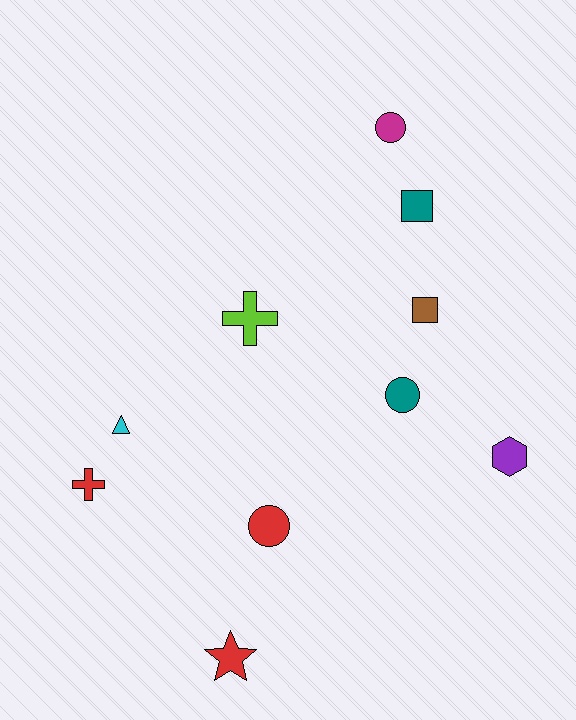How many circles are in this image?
There are 3 circles.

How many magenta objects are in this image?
There is 1 magenta object.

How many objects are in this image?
There are 10 objects.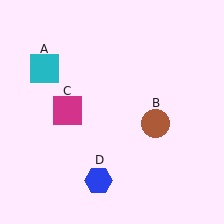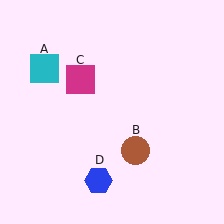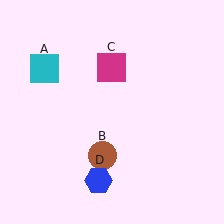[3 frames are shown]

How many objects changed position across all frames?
2 objects changed position: brown circle (object B), magenta square (object C).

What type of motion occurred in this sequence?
The brown circle (object B), magenta square (object C) rotated clockwise around the center of the scene.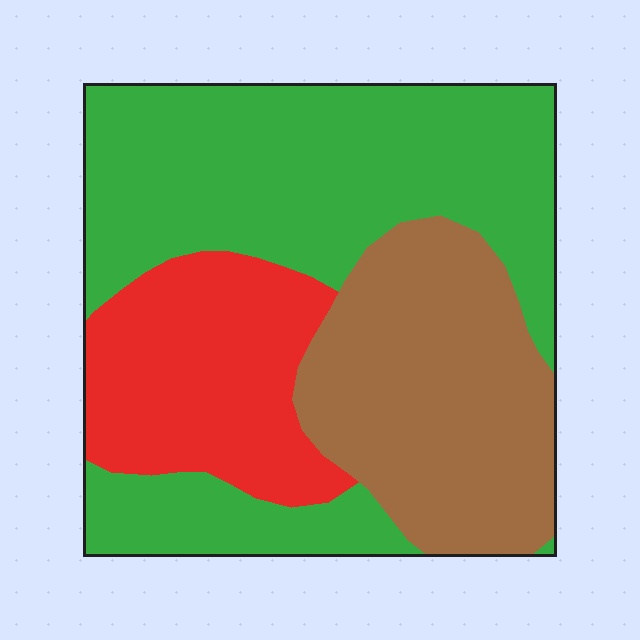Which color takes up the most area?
Green, at roughly 50%.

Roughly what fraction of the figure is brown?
Brown takes up between a quarter and a half of the figure.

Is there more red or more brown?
Brown.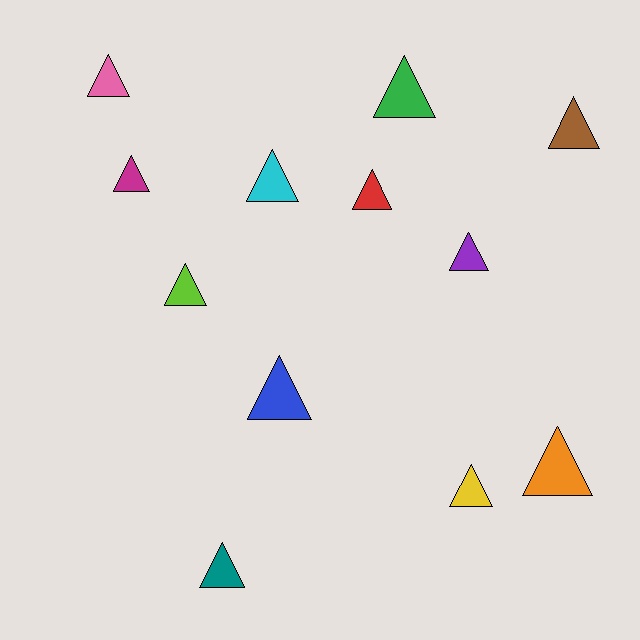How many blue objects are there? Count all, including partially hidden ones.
There is 1 blue object.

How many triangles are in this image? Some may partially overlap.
There are 12 triangles.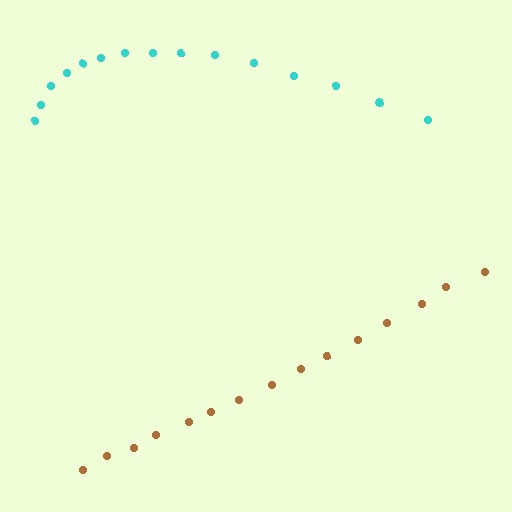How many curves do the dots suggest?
There are 2 distinct paths.